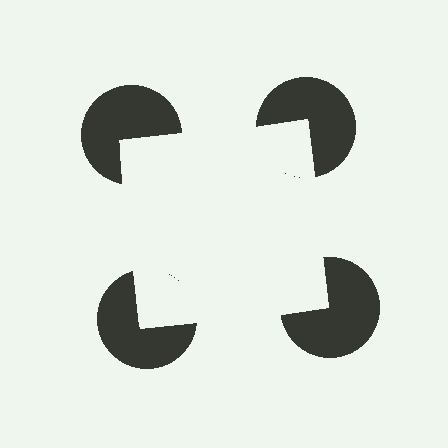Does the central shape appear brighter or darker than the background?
It typically appears slightly brighter than the background, even though no actual brightness change is drawn.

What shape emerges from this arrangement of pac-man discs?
An illusory square — its edges are inferred from the aligned wedge cuts in the pac-man discs, not physically drawn.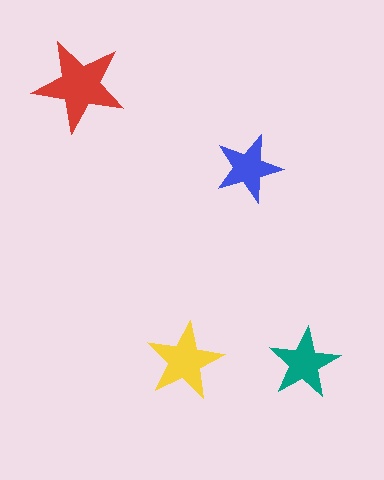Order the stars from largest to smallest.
the red one, the yellow one, the teal one, the blue one.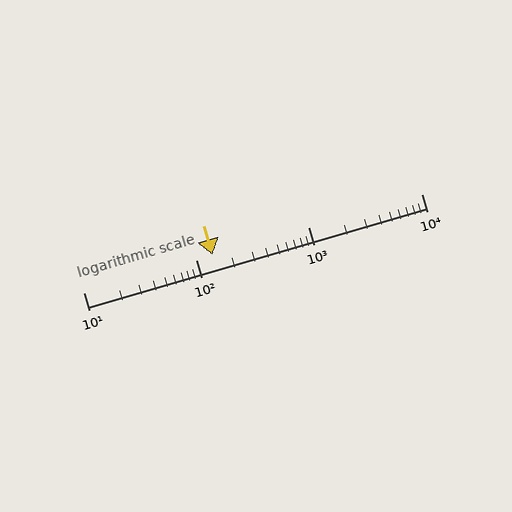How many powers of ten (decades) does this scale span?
The scale spans 3 decades, from 10 to 10000.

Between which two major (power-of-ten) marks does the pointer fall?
The pointer is between 100 and 1000.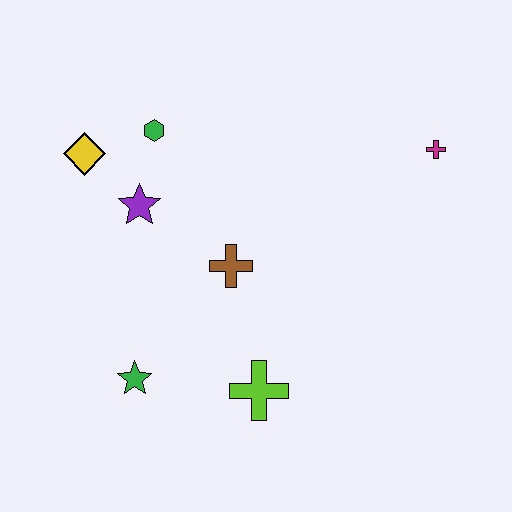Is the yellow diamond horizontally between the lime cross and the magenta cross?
No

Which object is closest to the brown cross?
The purple star is closest to the brown cross.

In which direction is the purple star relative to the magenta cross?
The purple star is to the left of the magenta cross.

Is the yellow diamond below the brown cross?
No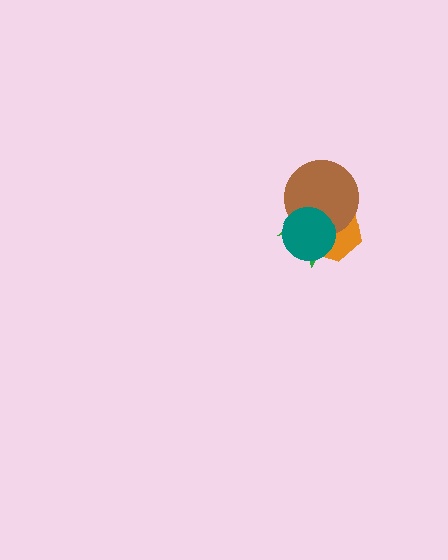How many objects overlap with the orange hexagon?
3 objects overlap with the orange hexagon.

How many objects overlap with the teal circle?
3 objects overlap with the teal circle.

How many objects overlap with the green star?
3 objects overlap with the green star.